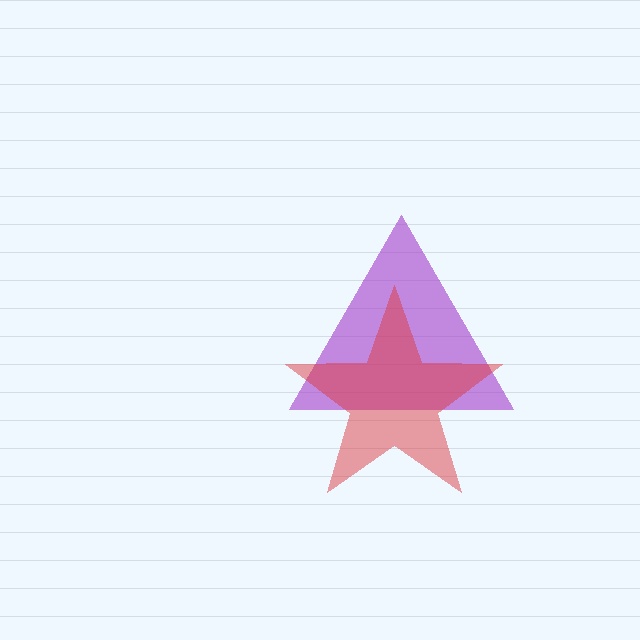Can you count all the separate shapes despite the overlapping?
Yes, there are 2 separate shapes.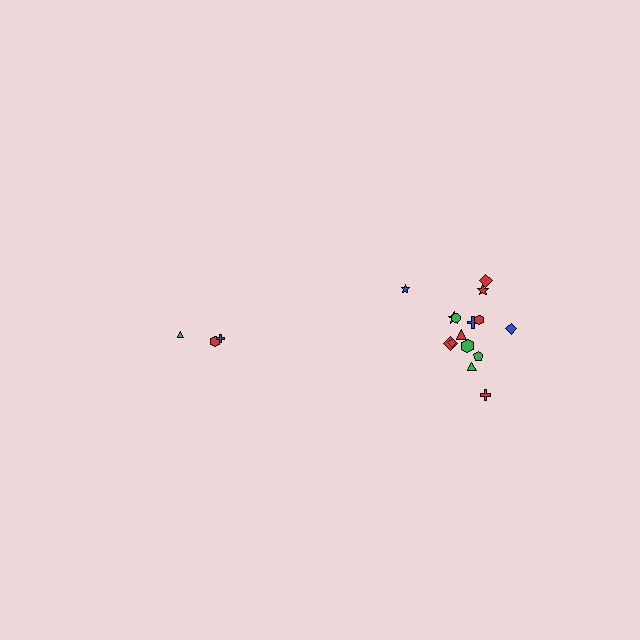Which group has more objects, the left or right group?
The right group.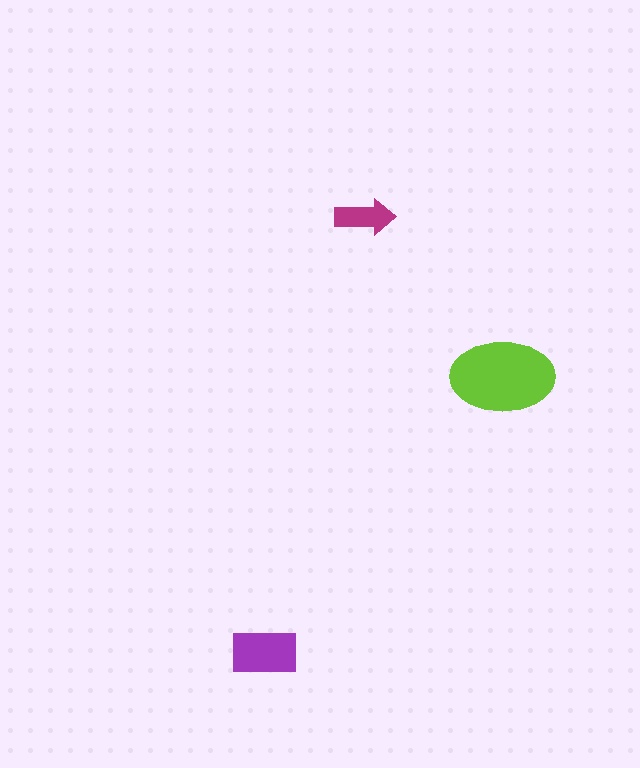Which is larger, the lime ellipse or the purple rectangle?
The lime ellipse.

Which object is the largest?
The lime ellipse.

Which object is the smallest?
The magenta arrow.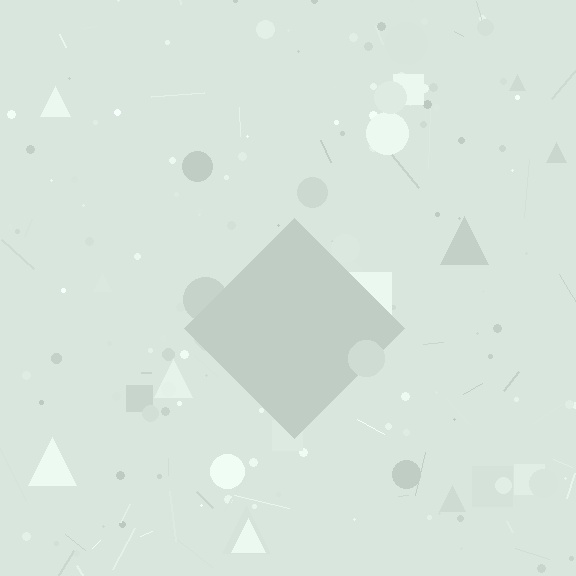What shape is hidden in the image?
A diamond is hidden in the image.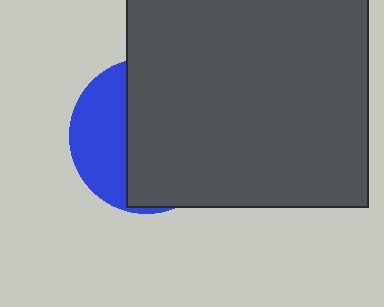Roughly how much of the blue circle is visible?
A small part of it is visible (roughly 34%).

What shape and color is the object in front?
The object in front is a dark gray square.